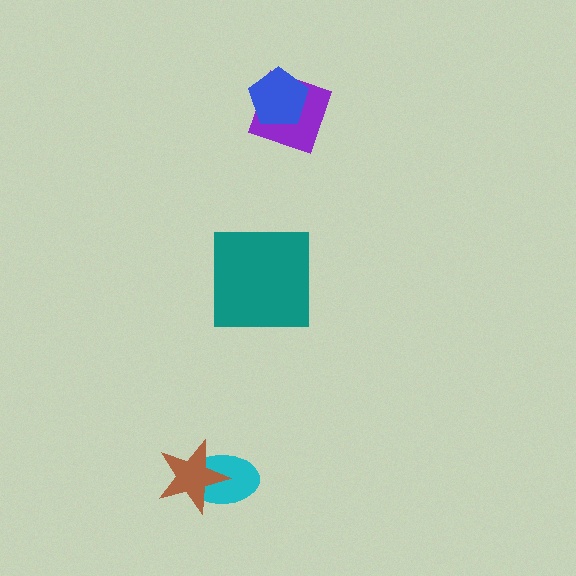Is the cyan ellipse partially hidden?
Yes, it is partially covered by another shape.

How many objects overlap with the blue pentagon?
1 object overlaps with the blue pentagon.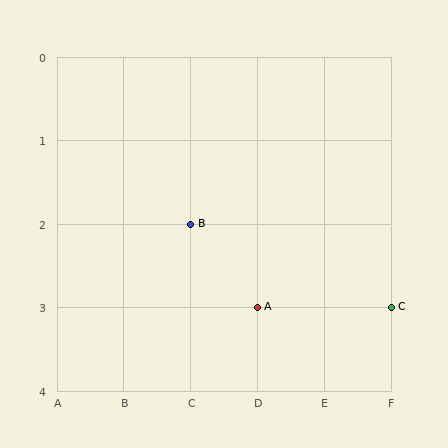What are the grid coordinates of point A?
Point A is at grid coordinates (D, 3).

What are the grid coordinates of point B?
Point B is at grid coordinates (C, 2).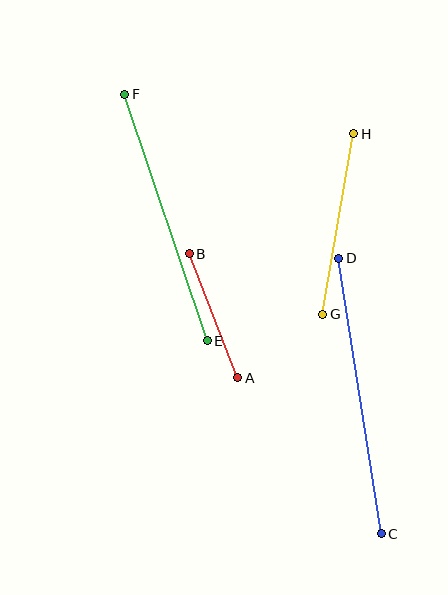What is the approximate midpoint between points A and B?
The midpoint is at approximately (214, 316) pixels.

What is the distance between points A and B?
The distance is approximately 133 pixels.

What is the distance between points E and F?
The distance is approximately 260 pixels.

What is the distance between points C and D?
The distance is approximately 279 pixels.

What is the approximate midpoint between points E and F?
The midpoint is at approximately (166, 218) pixels.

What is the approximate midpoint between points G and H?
The midpoint is at approximately (338, 224) pixels.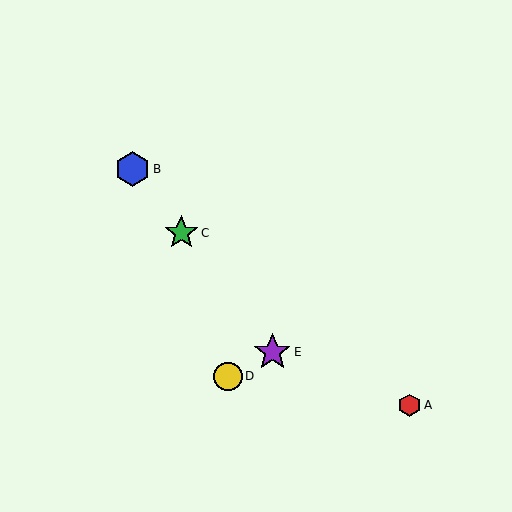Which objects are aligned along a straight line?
Objects B, C, E are aligned along a straight line.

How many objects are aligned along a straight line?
3 objects (B, C, E) are aligned along a straight line.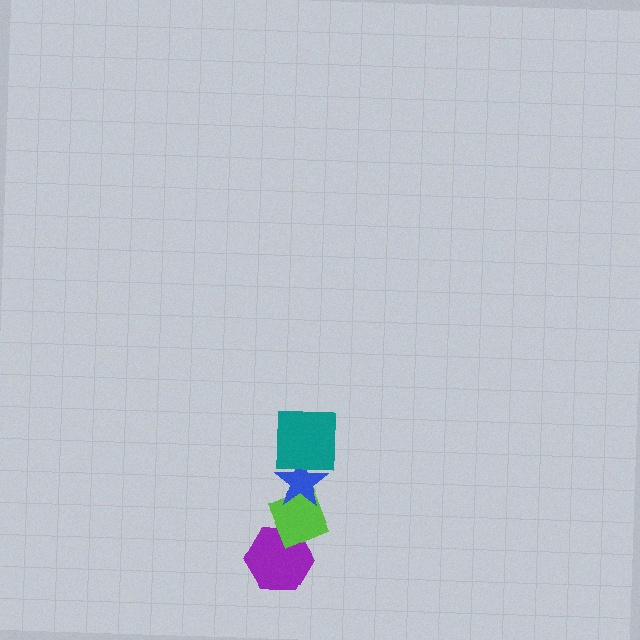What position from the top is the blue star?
The blue star is 2nd from the top.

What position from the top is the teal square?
The teal square is 1st from the top.